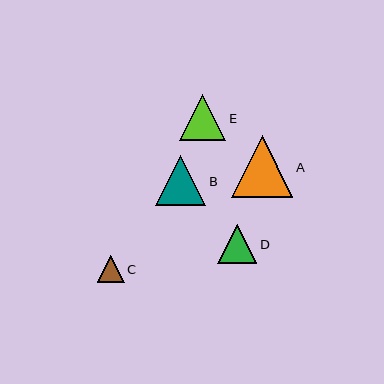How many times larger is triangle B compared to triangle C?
Triangle B is approximately 1.9 times the size of triangle C.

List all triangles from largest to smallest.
From largest to smallest: A, B, E, D, C.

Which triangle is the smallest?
Triangle C is the smallest with a size of approximately 27 pixels.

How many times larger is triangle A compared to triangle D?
Triangle A is approximately 1.6 times the size of triangle D.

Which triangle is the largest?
Triangle A is the largest with a size of approximately 62 pixels.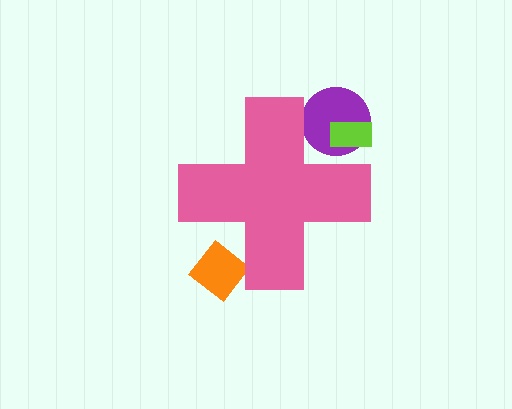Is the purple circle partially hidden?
Yes, the purple circle is partially hidden behind the pink cross.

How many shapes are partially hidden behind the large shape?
3 shapes are partially hidden.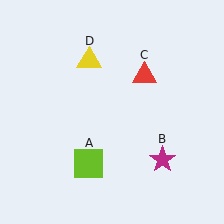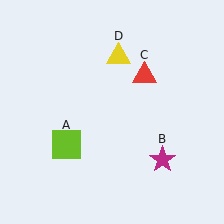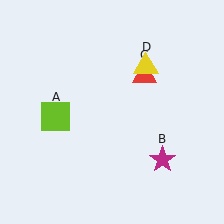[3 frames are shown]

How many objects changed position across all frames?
2 objects changed position: lime square (object A), yellow triangle (object D).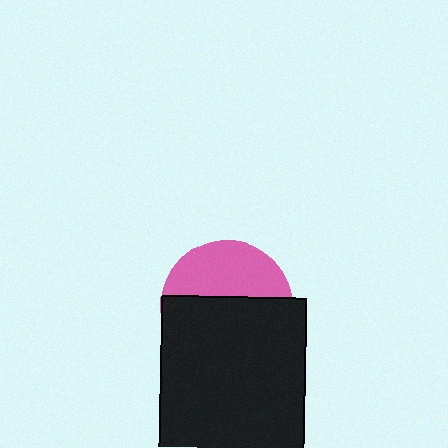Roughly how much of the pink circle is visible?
A small part of it is visible (roughly 40%).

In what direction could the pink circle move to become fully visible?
The pink circle could move up. That would shift it out from behind the black rectangle entirely.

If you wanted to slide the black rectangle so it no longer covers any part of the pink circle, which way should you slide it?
Slide it down — that is the most direct way to separate the two shapes.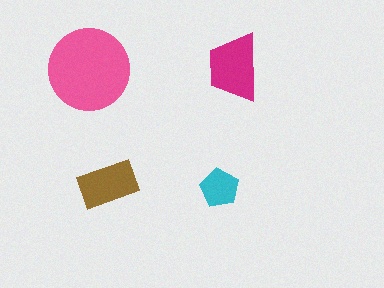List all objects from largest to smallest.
The pink circle, the magenta trapezoid, the brown rectangle, the cyan pentagon.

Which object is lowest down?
The cyan pentagon is bottommost.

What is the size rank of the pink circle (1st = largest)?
1st.